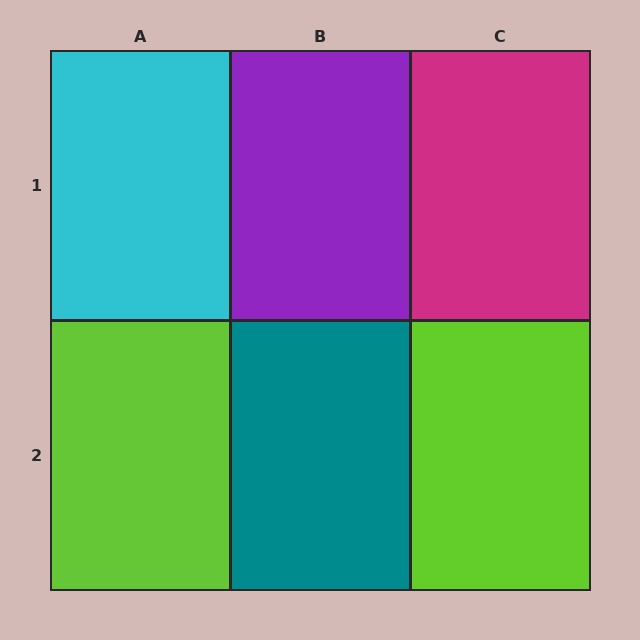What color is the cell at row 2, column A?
Lime.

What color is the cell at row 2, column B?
Teal.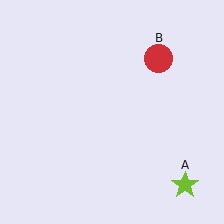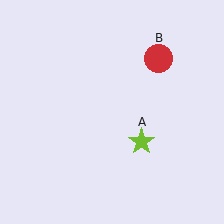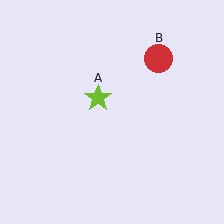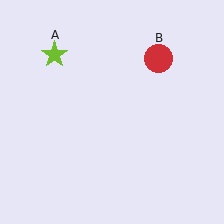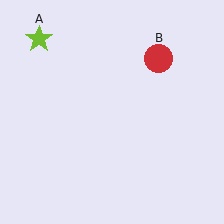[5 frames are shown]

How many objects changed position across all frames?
1 object changed position: lime star (object A).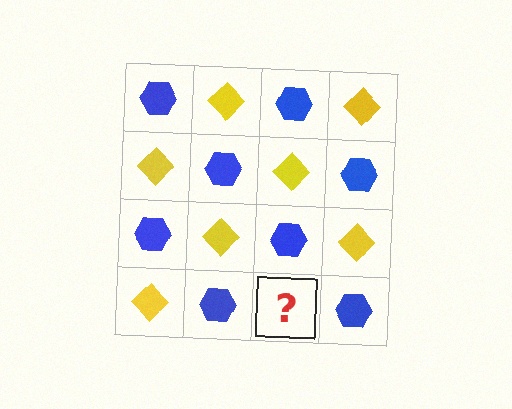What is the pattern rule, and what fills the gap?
The rule is that it alternates blue hexagon and yellow diamond in a checkerboard pattern. The gap should be filled with a yellow diamond.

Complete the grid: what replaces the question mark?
The question mark should be replaced with a yellow diamond.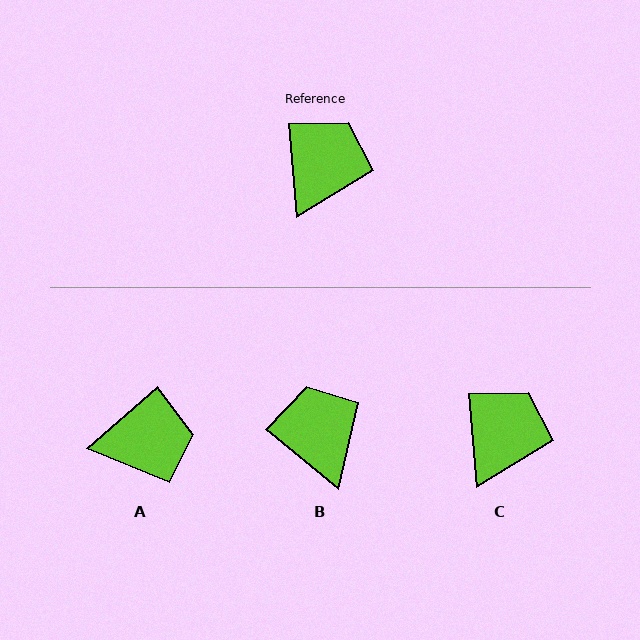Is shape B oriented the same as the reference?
No, it is off by about 46 degrees.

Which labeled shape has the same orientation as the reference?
C.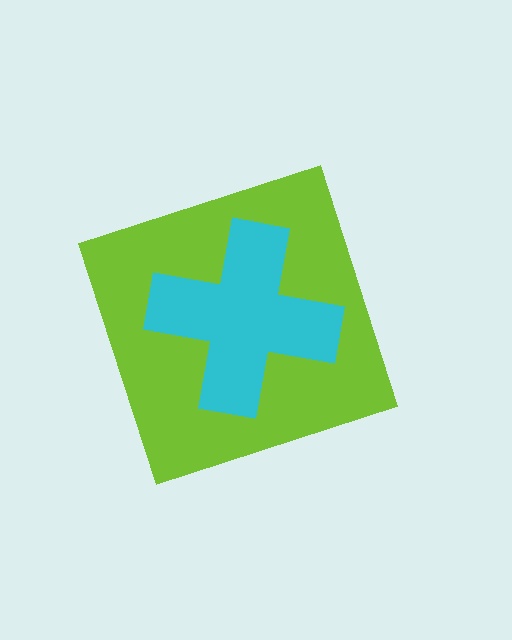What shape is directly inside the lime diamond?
The cyan cross.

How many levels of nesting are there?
2.